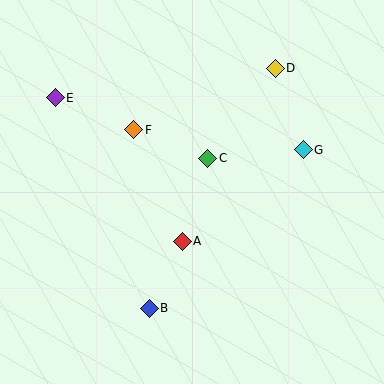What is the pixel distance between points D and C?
The distance between D and C is 112 pixels.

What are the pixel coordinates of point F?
Point F is at (134, 130).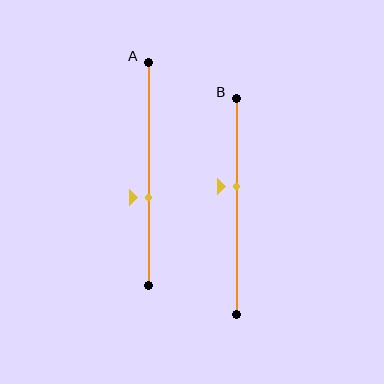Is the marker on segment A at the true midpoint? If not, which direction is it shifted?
No, the marker on segment A is shifted downward by about 10% of the segment length.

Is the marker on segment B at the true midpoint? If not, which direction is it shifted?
No, the marker on segment B is shifted upward by about 9% of the segment length.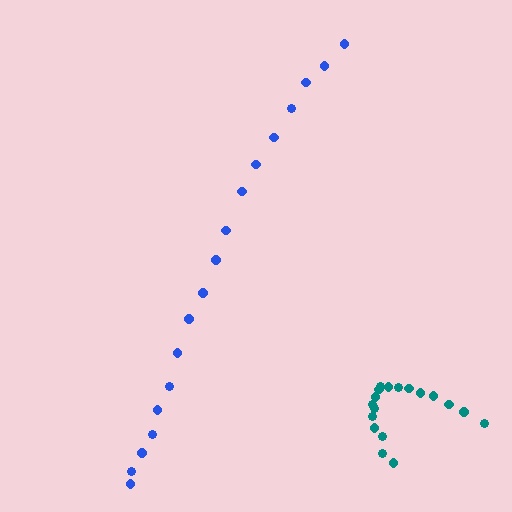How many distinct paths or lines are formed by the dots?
There are 2 distinct paths.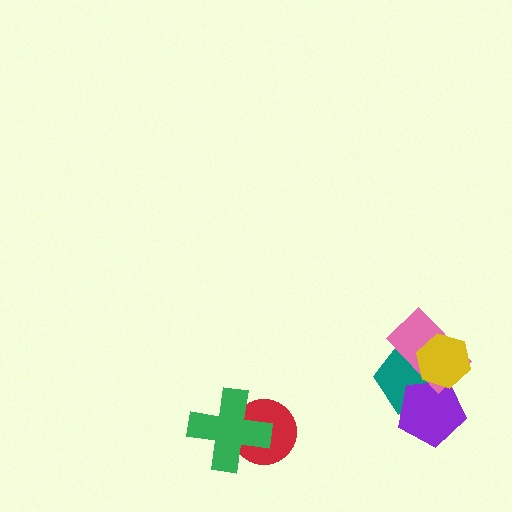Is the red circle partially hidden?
Yes, it is partially covered by another shape.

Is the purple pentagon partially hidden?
Yes, it is partially covered by another shape.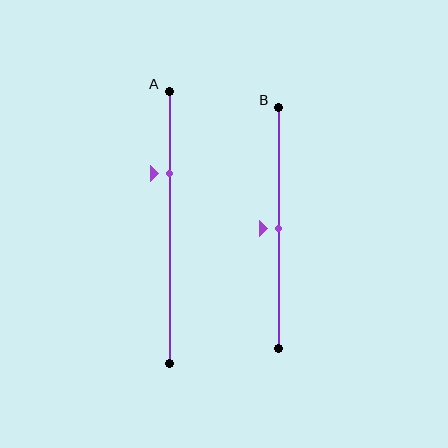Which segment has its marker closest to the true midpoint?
Segment B has its marker closest to the true midpoint.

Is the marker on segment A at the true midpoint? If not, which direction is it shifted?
No, the marker on segment A is shifted upward by about 20% of the segment length.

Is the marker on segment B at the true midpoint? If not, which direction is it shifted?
Yes, the marker on segment B is at the true midpoint.